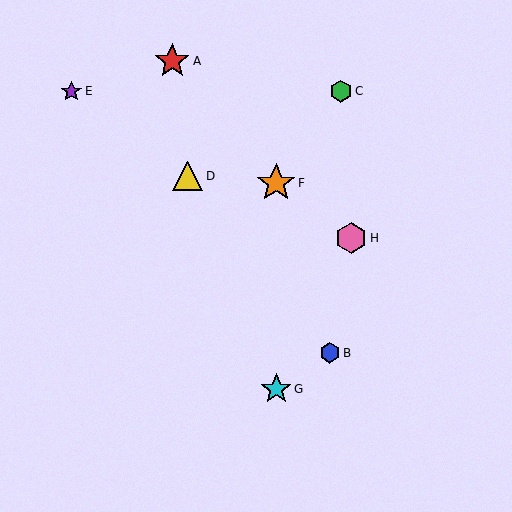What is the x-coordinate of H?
Object H is at x≈351.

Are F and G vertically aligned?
Yes, both are at x≈276.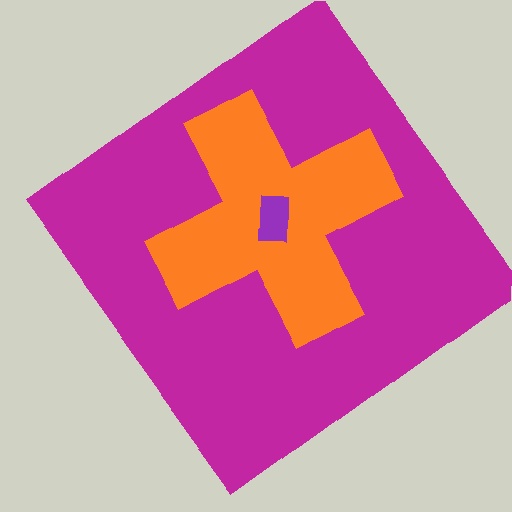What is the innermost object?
The purple rectangle.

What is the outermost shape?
The magenta diamond.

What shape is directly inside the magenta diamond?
The orange cross.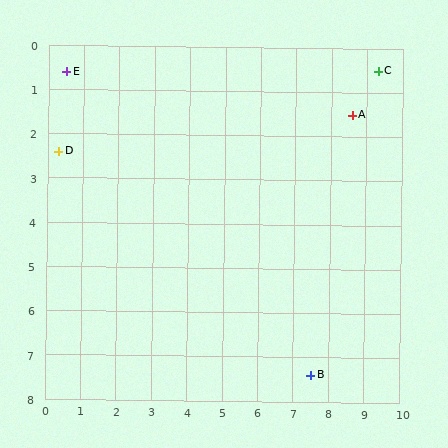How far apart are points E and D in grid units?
Points E and D are about 1.8 grid units apart.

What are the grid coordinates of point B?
Point B is at approximately (7.5, 7.4).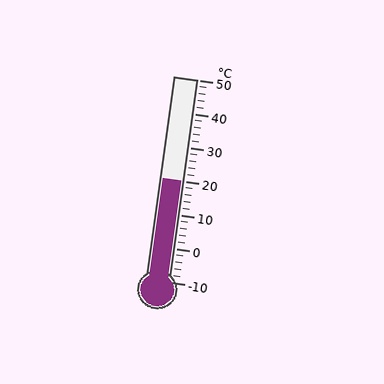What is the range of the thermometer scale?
The thermometer scale ranges from -10°C to 50°C.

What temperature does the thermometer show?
The thermometer shows approximately 20°C.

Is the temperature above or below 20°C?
The temperature is at 20°C.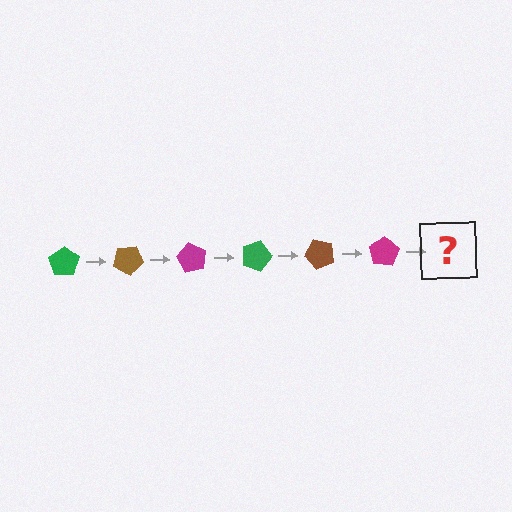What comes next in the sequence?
The next element should be a green pentagon, rotated 180 degrees from the start.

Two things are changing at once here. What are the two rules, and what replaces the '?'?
The two rules are that it rotates 30 degrees each step and the color cycles through green, brown, and magenta. The '?' should be a green pentagon, rotated 180 degrees from the start.